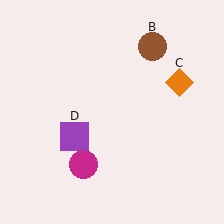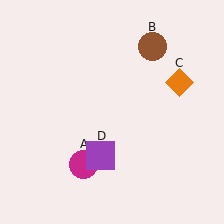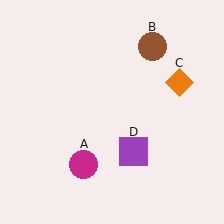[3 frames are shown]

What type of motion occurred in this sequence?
The purple square (object D) rotated counterclockwise around the center of the scene.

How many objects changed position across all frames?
1 object changed position: purple square (object D).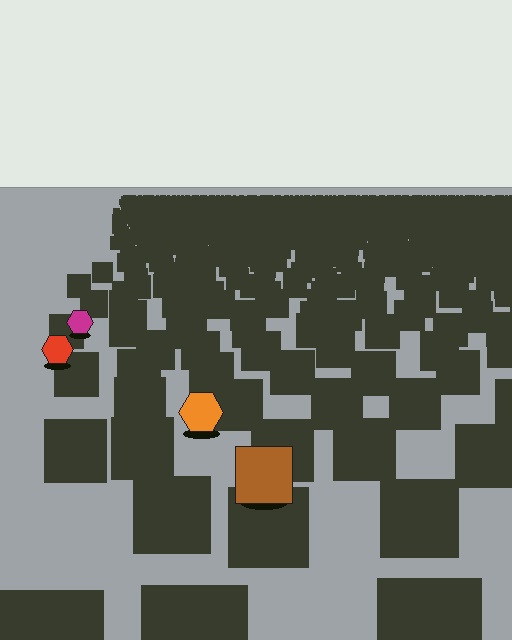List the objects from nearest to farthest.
From nearest to farthest: the brown square, the orange hexagon, the red hexagon, the magenta hexagon.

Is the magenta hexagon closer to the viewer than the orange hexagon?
No. The orange hexagon is closer — you can tell from the texture gradient: the ground texture is coarser near it.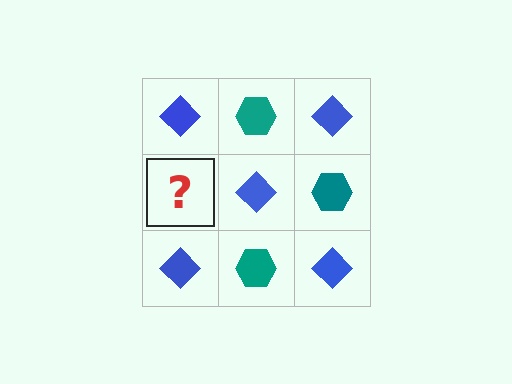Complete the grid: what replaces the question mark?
The question mark should be replaced with a teal hexagon.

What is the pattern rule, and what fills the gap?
The rule is that it alternates blue diamond and teal hexagon in a checkerboard pattern. The gap should be filled with a teal hexagon.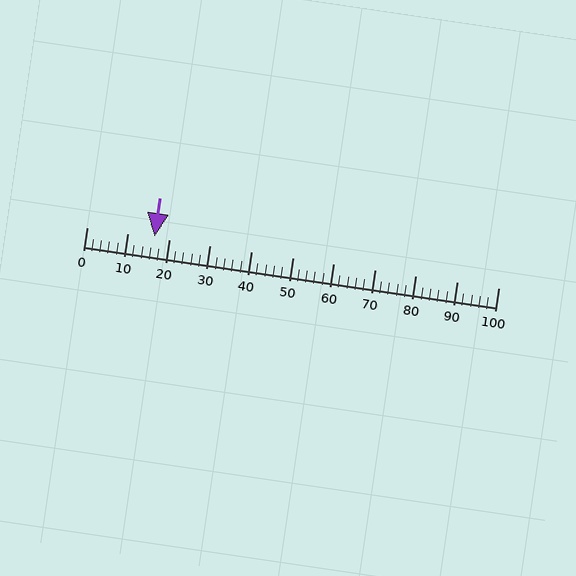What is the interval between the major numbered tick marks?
The major tick marks are spaced 10 units apart.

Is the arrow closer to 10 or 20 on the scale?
The arrow is closer to 20.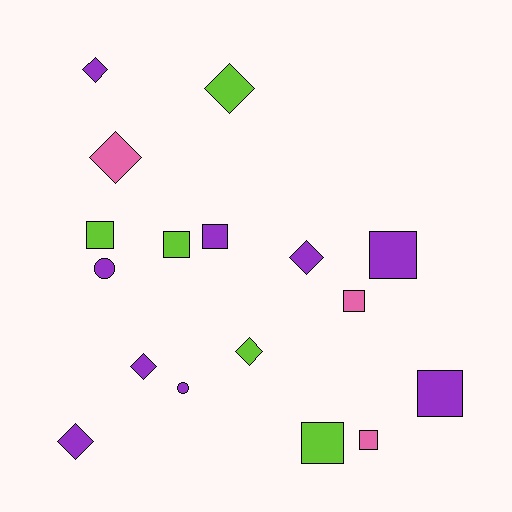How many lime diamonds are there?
There are 2 lime diamonds.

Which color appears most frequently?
Purple, with 9 objects.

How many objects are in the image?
There are 17 objects.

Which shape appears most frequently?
Square, with 8 objects.